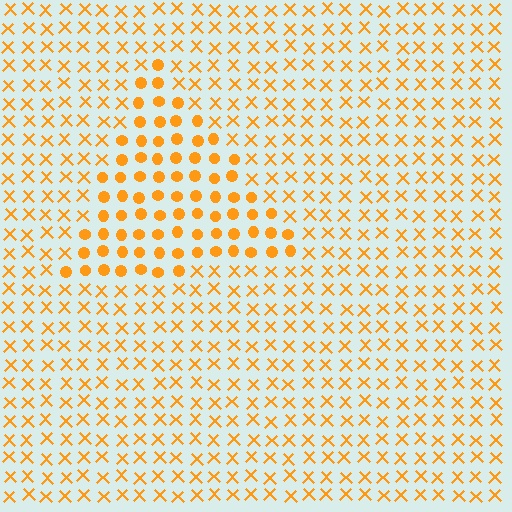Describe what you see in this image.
The image is filled with small orange elements arranged in a uniform grid. A triangle-shaped region contains circles, while the surrounding area contains X marks. The boundary is defined purely by the change in element shape.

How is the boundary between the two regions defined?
The boundary is defined by a change in element shape: circles inside vs. X marks outside. All elements share the same color and spacing.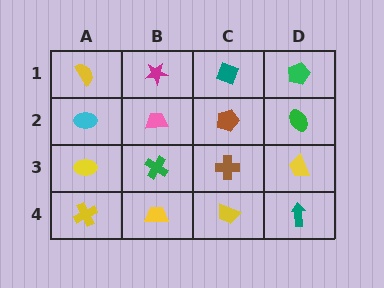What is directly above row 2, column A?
A yellow semicircle.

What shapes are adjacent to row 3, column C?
A brown pentagon (row 2, column C), a yellow trapezoid (row 4, column C), a green cross (row 3, column B), a yellow trapezoid (row 3, column D).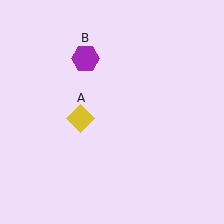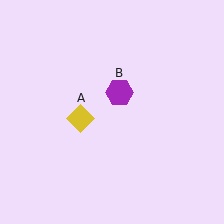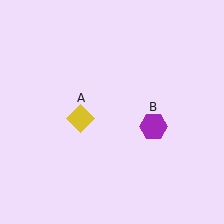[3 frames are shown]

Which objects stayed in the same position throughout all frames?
Yellow diamond (object A) remained stationary.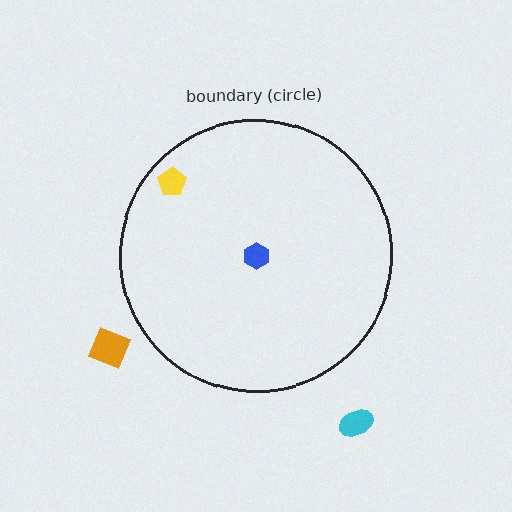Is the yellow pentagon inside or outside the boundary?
Inside.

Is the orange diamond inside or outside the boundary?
Outside.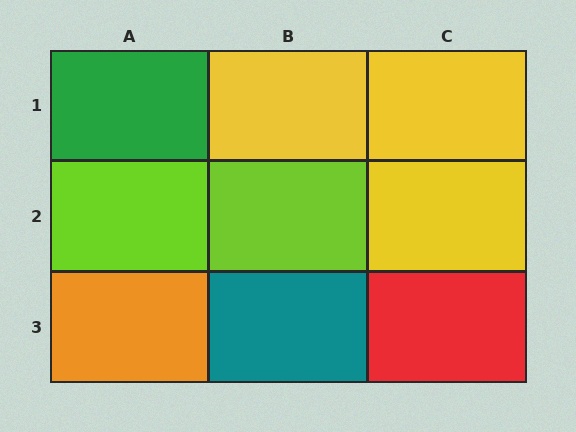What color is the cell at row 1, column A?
Green.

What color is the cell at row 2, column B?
Lime.